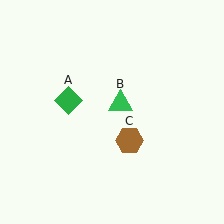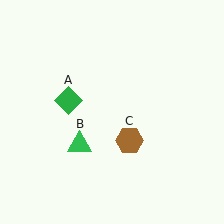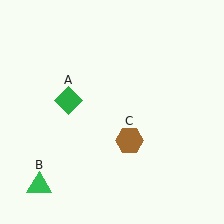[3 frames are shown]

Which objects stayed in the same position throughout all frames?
Green diamond (object A) and brown hexagon (object C) remained stationary.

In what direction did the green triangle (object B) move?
The green triangle (object B) moved down and to the left.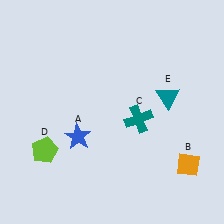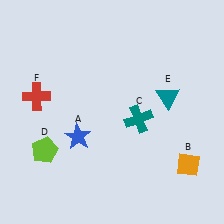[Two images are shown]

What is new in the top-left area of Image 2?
A red cross (F) was added in the top-left area of Image 2.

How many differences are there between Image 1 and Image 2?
There is 1 difference between the two images.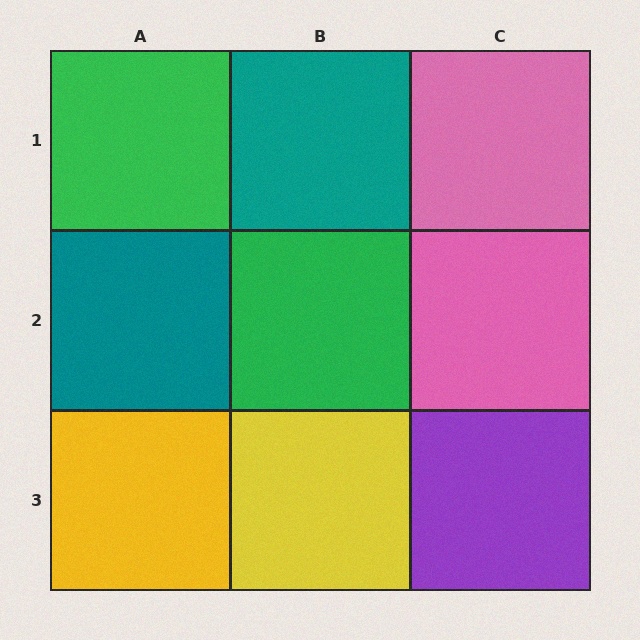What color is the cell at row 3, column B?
Yellow.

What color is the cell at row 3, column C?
Purple.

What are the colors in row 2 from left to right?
Teal, green, pink.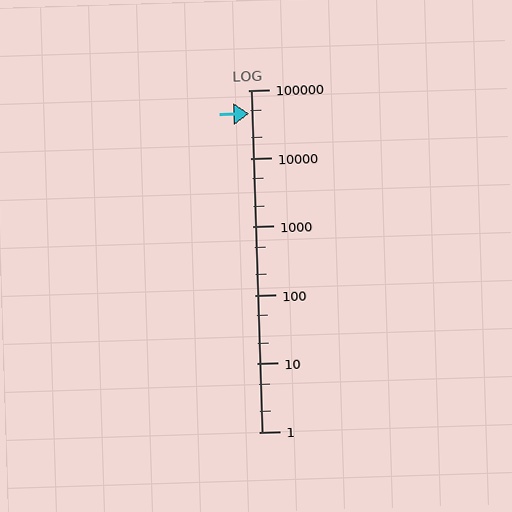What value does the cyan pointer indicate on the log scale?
The pointer indicates approximately 46000.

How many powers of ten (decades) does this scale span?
The scale spans 5 decades, from 1 to 100000.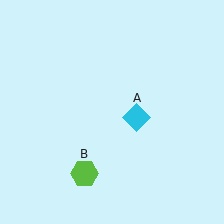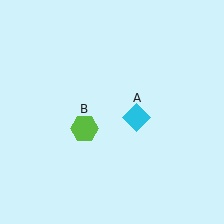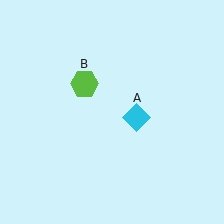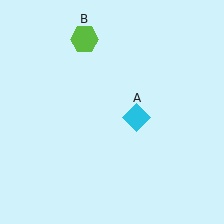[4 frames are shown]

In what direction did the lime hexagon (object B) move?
The lime hexagon (object B) moved up.